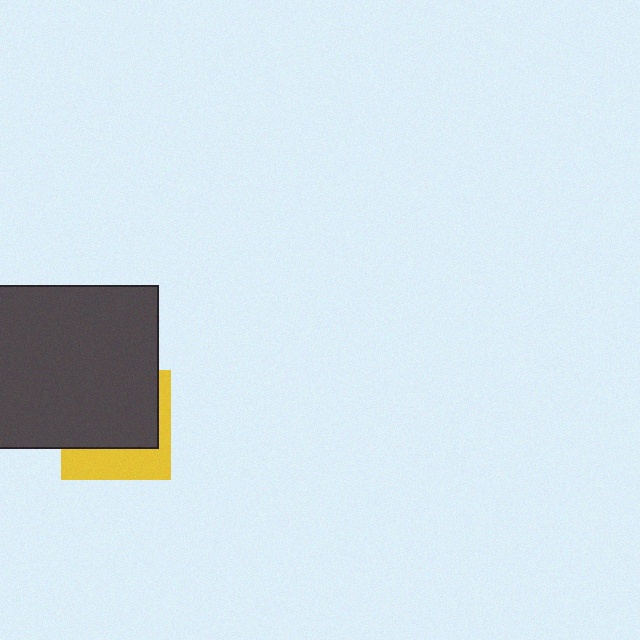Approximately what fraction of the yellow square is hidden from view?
Roughly 65% of the yellow square is hidden behind the dark gray square.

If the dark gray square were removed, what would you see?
You would see the complete yellow square.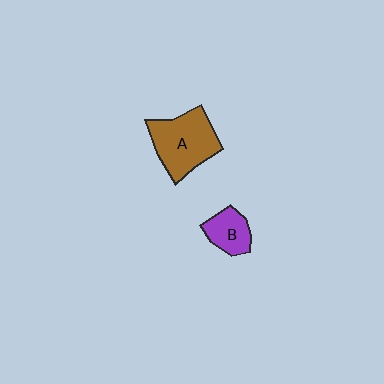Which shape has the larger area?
Shape A (brown).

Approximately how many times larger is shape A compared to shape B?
Approximately 2.0 times.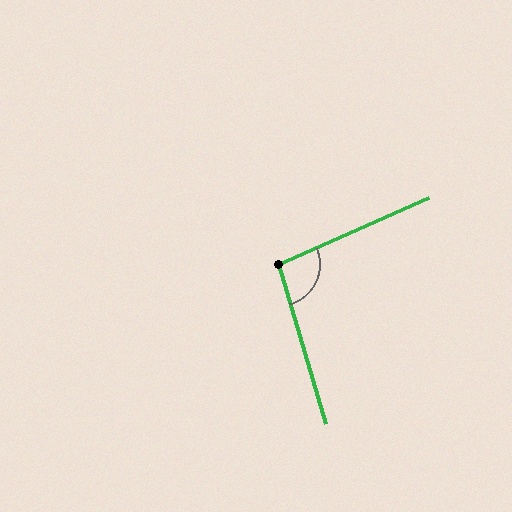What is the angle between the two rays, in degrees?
Approximately 98 degrees.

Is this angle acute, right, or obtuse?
It is obtuse.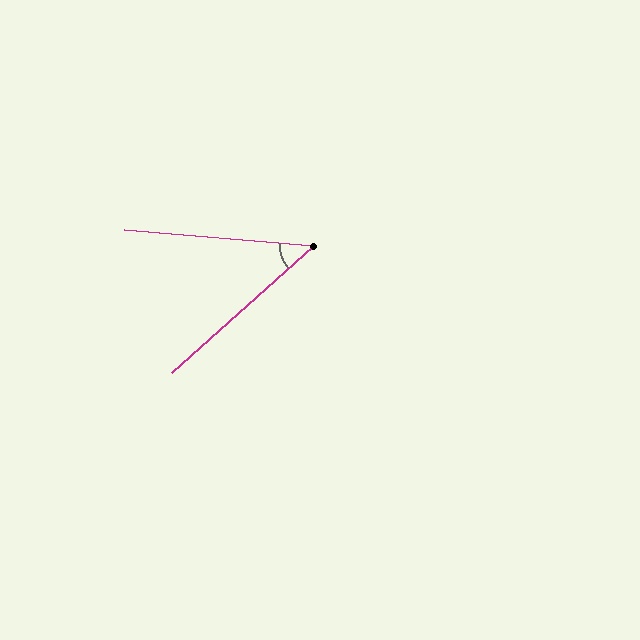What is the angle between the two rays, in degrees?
Approximately 47 degrees.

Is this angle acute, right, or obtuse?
It is acute.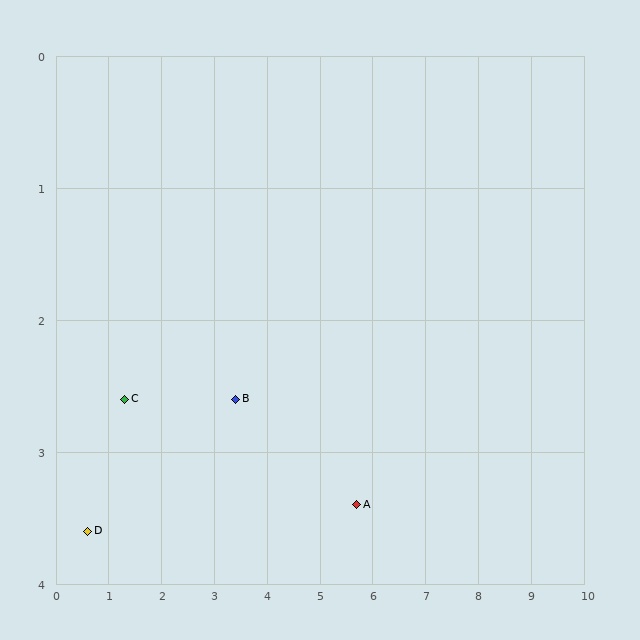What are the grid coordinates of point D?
Point D is at approximately (0.6, 3.6).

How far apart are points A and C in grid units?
Points A and C are about 4.5 grid units apart.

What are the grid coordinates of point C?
Point C is at approximately (1.3, 2.6).